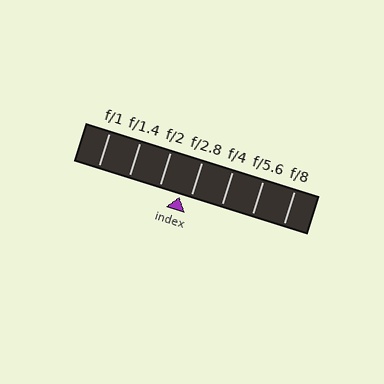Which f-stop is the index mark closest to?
The index mark is closest to f/2.8.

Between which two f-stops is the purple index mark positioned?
The index mark is between f/2 and f/2.8.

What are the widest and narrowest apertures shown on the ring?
The widest aperture shown is f/1 and the narrowest is f/8.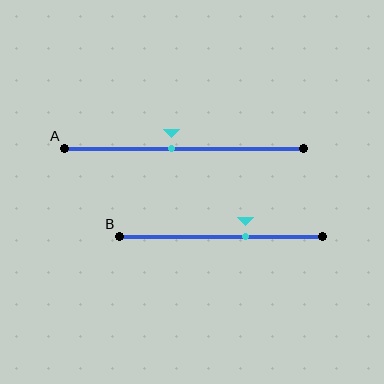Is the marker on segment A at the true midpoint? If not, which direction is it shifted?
No, the marker on segment A is shifted to the left by about 6% of the segment length.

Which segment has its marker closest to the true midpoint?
Segment A has its marker closest to the true midpoint.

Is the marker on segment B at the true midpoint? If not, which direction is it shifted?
No, the marker on segment B is shifted to the right by about 12% of the segment length.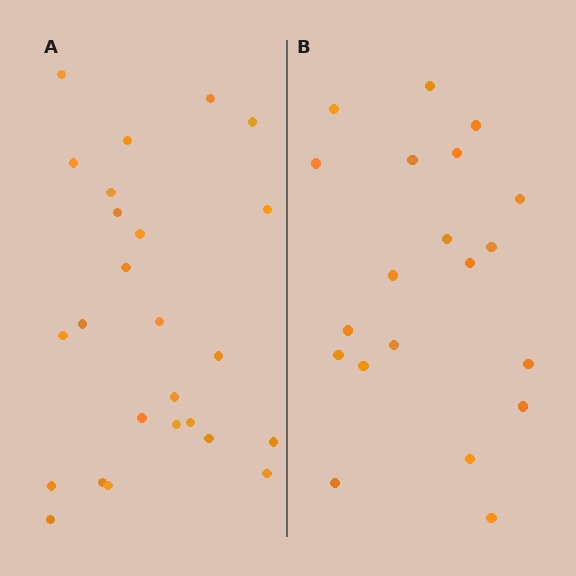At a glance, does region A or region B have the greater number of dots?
Region A (the left region) has more dots.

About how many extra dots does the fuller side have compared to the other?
Region A has about 5 more dots than region B.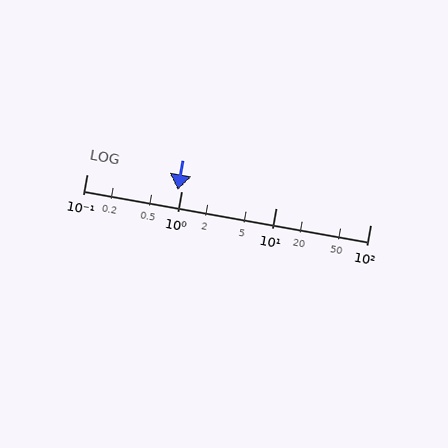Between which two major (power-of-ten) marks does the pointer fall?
The pointer is between 0.1 and 1.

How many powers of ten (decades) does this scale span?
The scale spans 3 decades, from 0.1 to 100.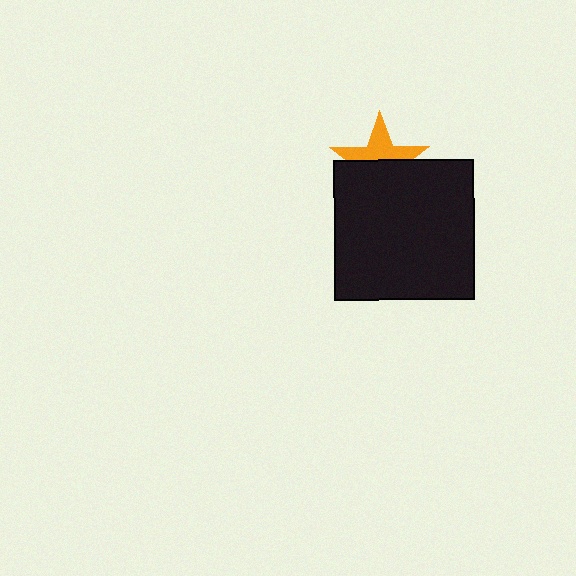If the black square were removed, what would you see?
You would see the complete orange star.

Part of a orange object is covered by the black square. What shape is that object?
It is a star.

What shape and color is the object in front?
The object in front is a black square.